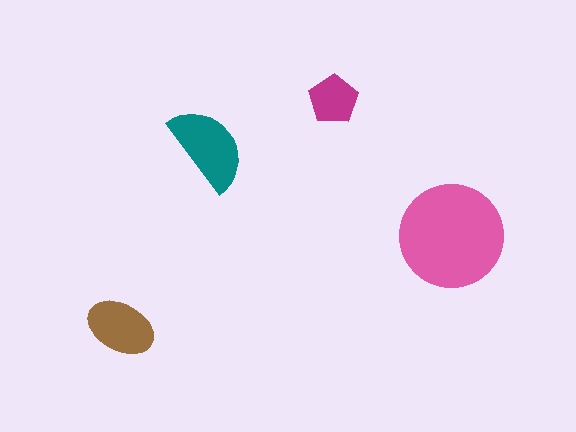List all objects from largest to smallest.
The pink circle, the teal semicircle, the brown ellipse, the magenta pentagon.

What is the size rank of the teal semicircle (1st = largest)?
2nd.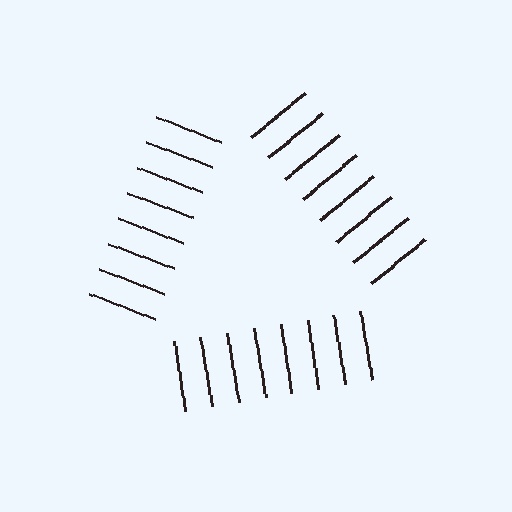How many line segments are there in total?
24 — 8 along each of the 3 edges.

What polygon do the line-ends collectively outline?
An illusory triangle — the line segments terminate on its edges but no continuous stroke is drawn.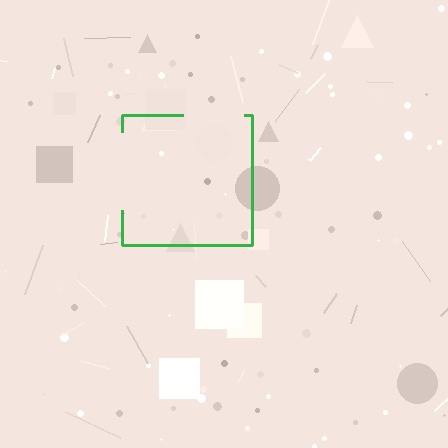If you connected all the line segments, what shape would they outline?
They would outline a square.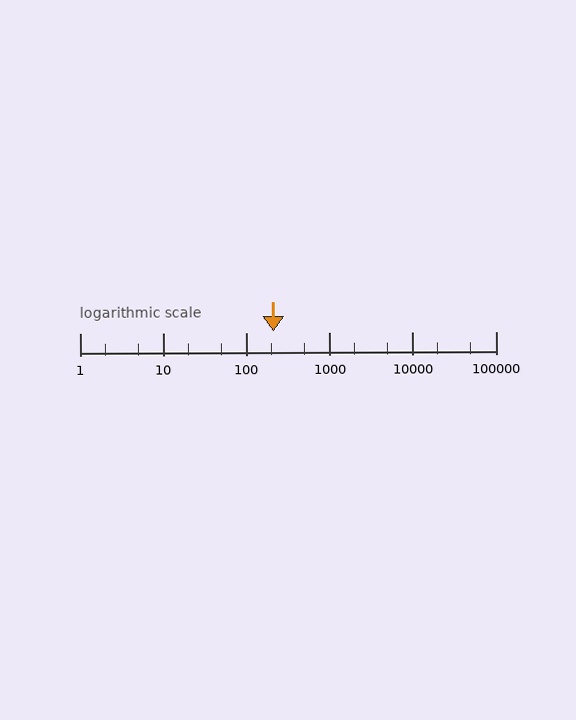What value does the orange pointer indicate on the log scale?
The pointer indicates approximately 210.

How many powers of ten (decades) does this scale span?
The scale spans 5 decades, from 1 to 100000.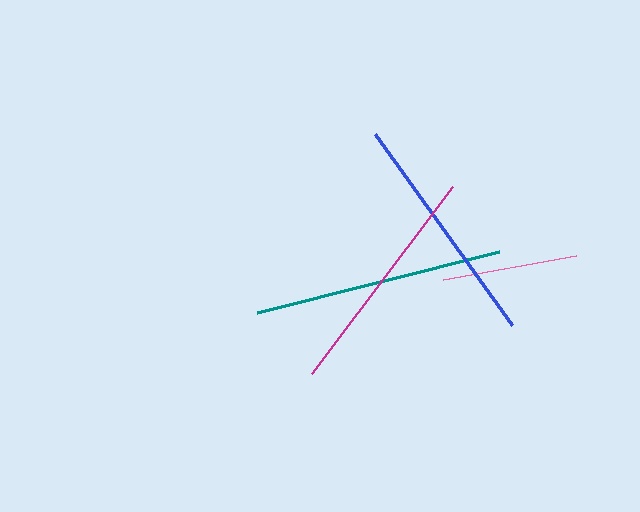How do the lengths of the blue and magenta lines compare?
The blue and magenta lines are approximately the same length.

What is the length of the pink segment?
The pink segment is approximately 135 pixels long.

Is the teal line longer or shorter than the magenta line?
The teal line is longer than the magenta line.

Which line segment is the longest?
The teal line is the longest at approximately 249 pixels.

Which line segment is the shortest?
The pink line is the shortest at approximately 135 pixels.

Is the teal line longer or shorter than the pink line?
The teal line is longer than the pink line.